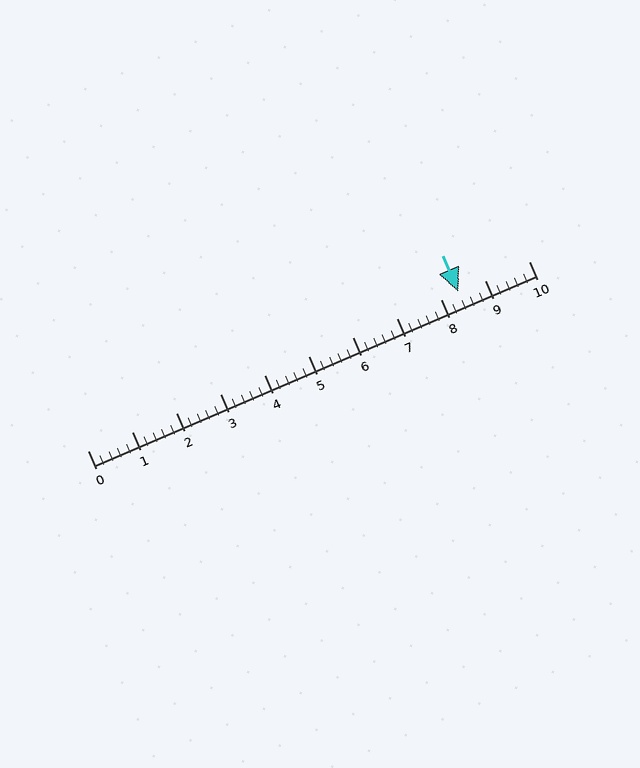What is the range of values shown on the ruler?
The ruler shows values from 0 to 10.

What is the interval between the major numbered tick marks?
The major tick marks are spaced 1 units apart.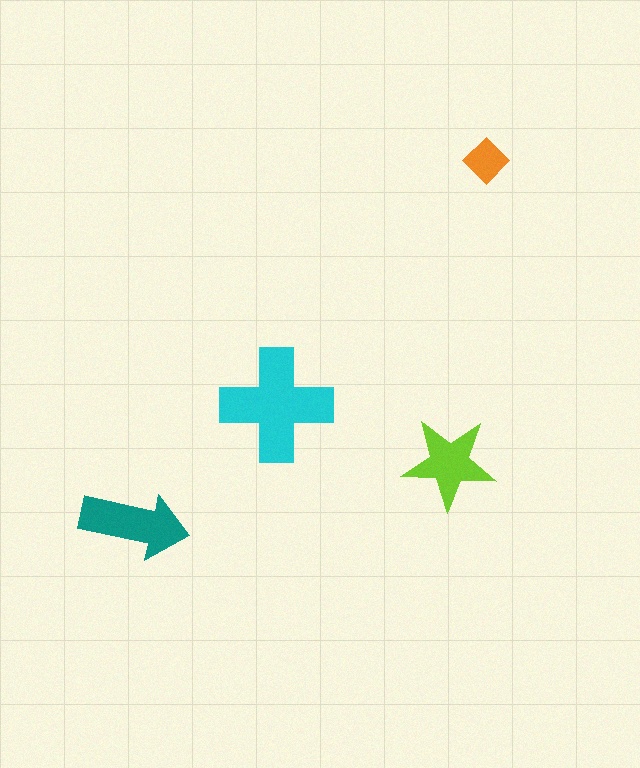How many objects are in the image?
There are 4 objects in the image.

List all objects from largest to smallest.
The cyan cross, the teal arrow, the lime star, the orange diamond.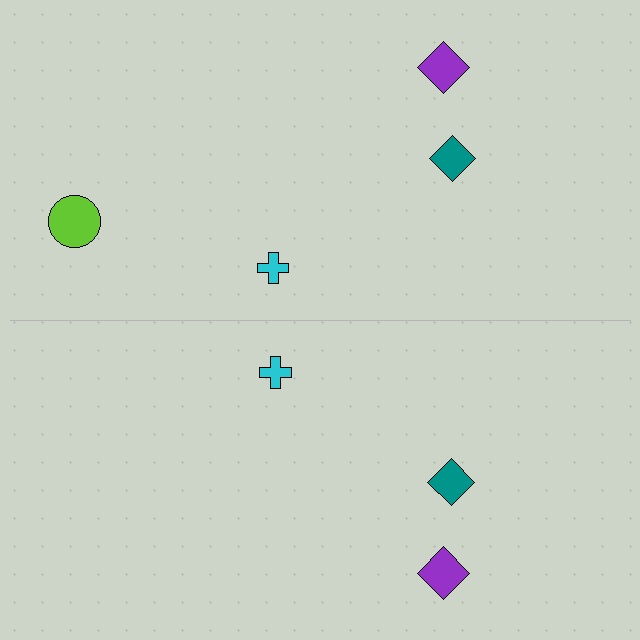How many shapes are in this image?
There are 7 shapes in this image.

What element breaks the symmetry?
A lime circle is missing from the bottom side.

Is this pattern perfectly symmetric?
No, the pattern is not perfectly symmetric. A lime circle is missing from the bottom side.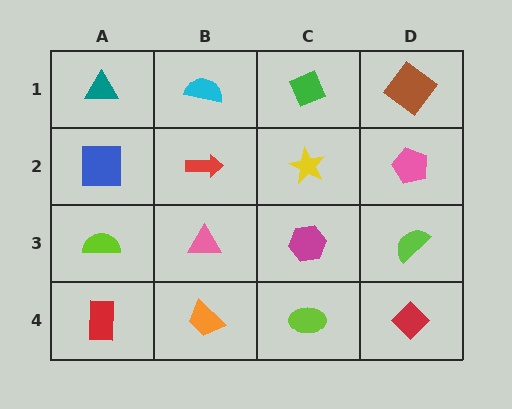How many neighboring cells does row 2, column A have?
3.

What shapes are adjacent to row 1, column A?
A blue square (row 2, column A), a cyan semicircle (row 1, column B).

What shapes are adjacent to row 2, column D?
A brown diamond (row 1, column D), a lime semicircle (row 3, column D), a yellow star (row 2, column C).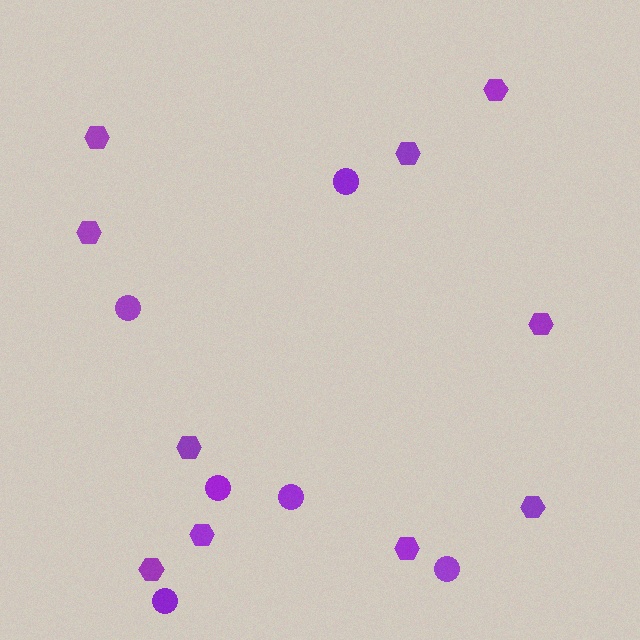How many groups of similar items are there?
There are 2 groups: one group of circles (6) and one group of hexagons (10).